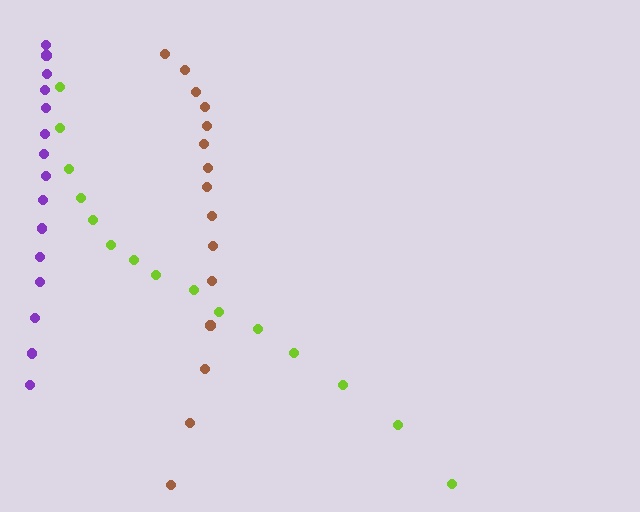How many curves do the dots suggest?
There are 3 distinct paths.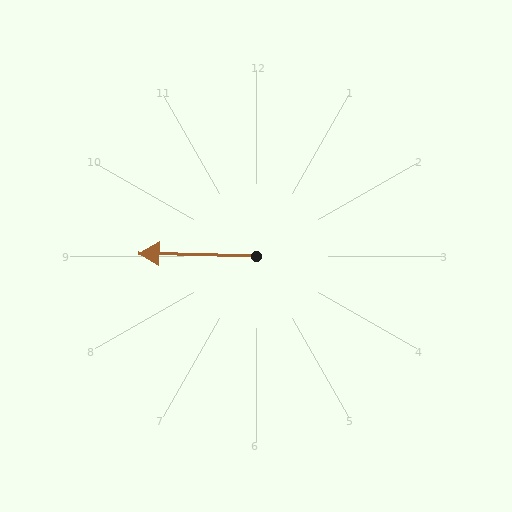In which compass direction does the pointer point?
West.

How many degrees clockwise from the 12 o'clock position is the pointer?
Approximately 271 degrees.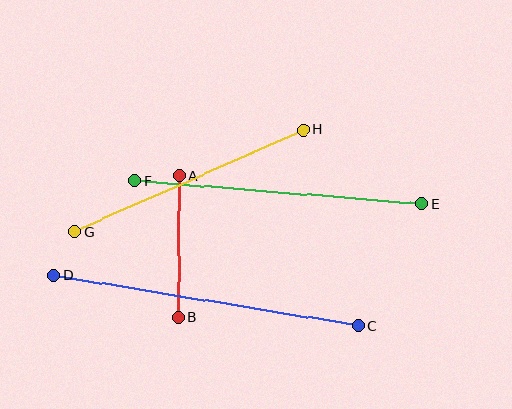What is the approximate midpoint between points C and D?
The midpoint is at approximately (206, 300) pixels.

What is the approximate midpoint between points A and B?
The midpoint is at approximately (179, 246) pixels.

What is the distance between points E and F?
The distance is approximately 289 pixels.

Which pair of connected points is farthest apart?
Points C and D are farthest apart.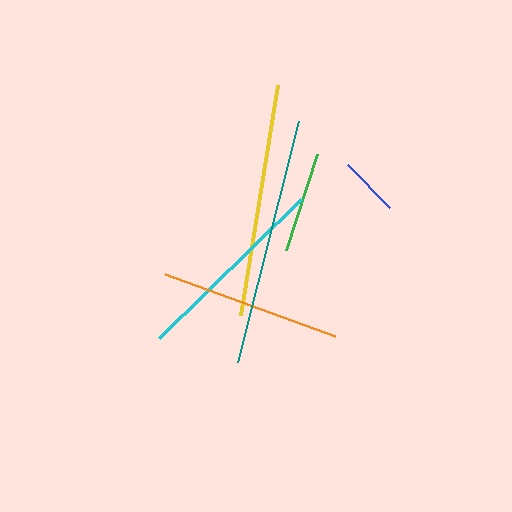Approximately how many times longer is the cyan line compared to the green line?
The cyan line is approximately 2.0 times the length of the green line.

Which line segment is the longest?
The teal line is the longest at approximately 249 pixels.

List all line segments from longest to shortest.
From longest to shortest: teal, yellow, cyan, orange, green, blue.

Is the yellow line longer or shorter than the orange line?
The yellow line is longer than the orange line.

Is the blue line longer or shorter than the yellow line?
The yellow line is longer than the blue line.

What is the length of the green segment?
The green segment is approximately 101 pixels long.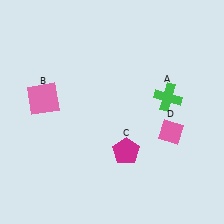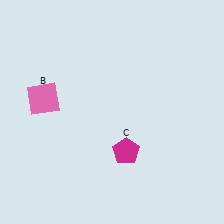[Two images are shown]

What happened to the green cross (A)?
The green cross (A) was removed in Image 2. It was in the top-right area of Image 1.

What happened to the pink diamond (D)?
The pink diamond (D) was removed in Image 2. It was in the bottom-right area of Image 1.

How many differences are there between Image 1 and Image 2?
There are 2 differences between the two images.